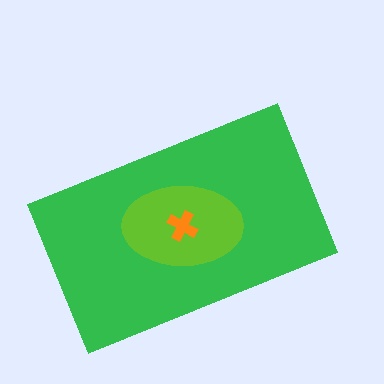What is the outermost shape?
The green rectangle.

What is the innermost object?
The orange cross.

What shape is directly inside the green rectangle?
The lime ellipse.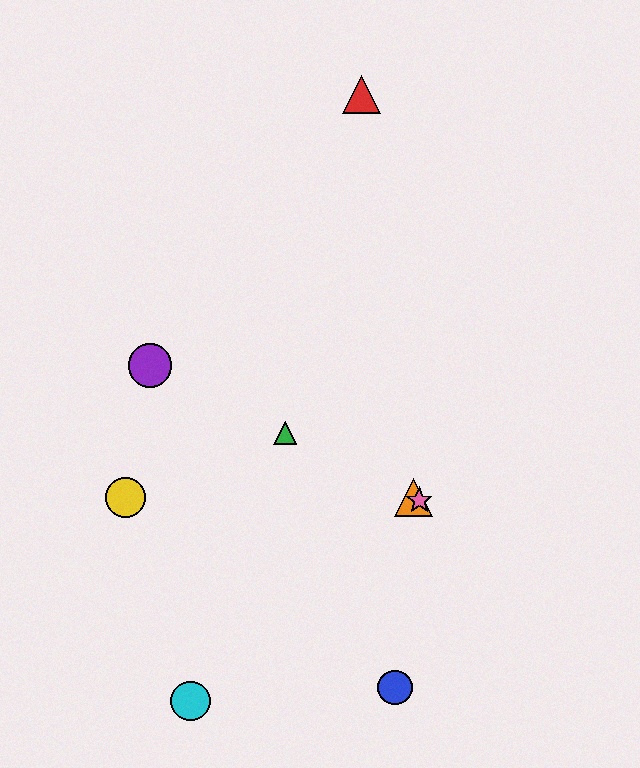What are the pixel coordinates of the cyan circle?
The cyan circle is at (191, 701).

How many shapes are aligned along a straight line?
4 shapes (the green triangle, the purple circle, the orange triangle, the pink star) are aligned along a straight line.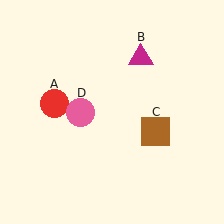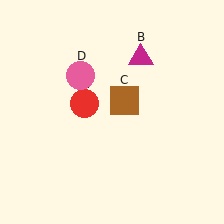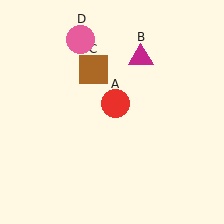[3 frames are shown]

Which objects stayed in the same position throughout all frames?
Magenta triangle (object B) remained stationary.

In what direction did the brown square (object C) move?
The brown square (object C) moved up and to the left.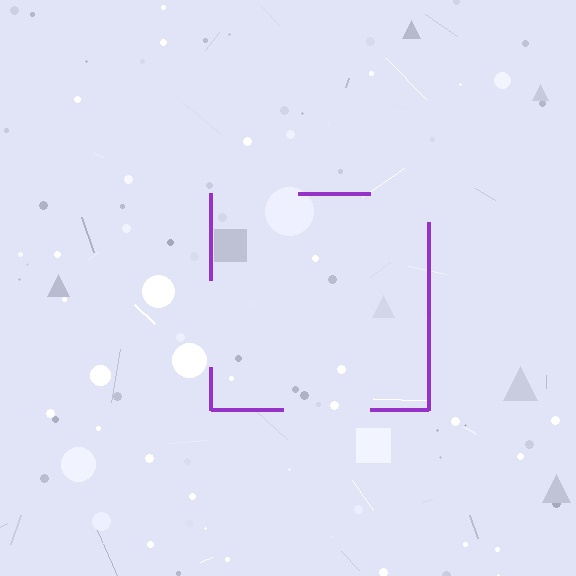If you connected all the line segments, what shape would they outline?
They would outline a square.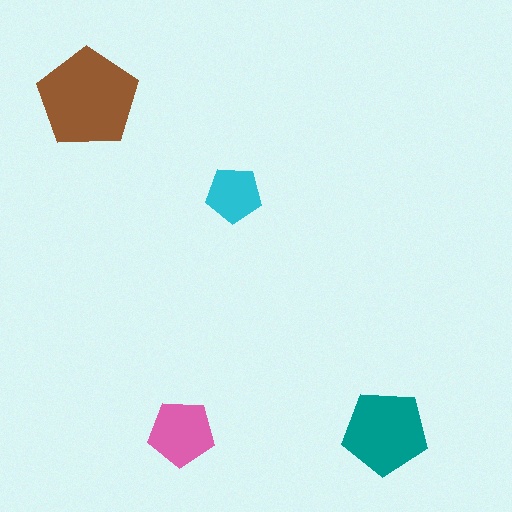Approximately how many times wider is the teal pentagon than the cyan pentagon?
About 1.5 times wider.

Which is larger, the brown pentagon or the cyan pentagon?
The brown one.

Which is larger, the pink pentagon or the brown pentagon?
The brown one.